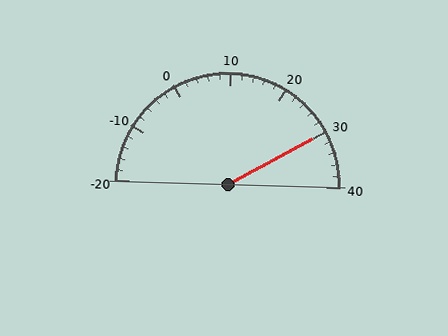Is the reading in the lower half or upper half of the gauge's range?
The reading is in the upper half of the range (-20 to 40).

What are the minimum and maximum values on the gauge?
The gauge ranges from -20 to 40.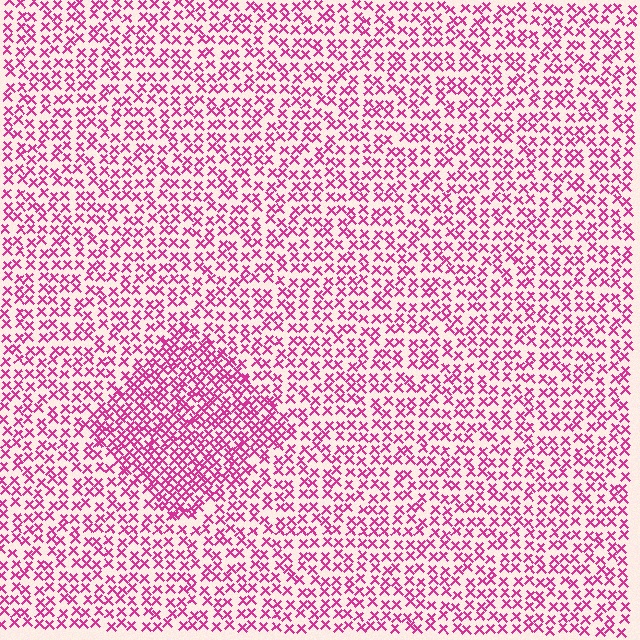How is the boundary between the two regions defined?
The boundary is defined by a change in element density (approximately 1.8x ratio). All elements are the same color, size, and shape.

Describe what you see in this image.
The image contains small magenta elements arranged at two different densities. A diamond-shaped region is visible where the elements are more densely packed than the surrounding area.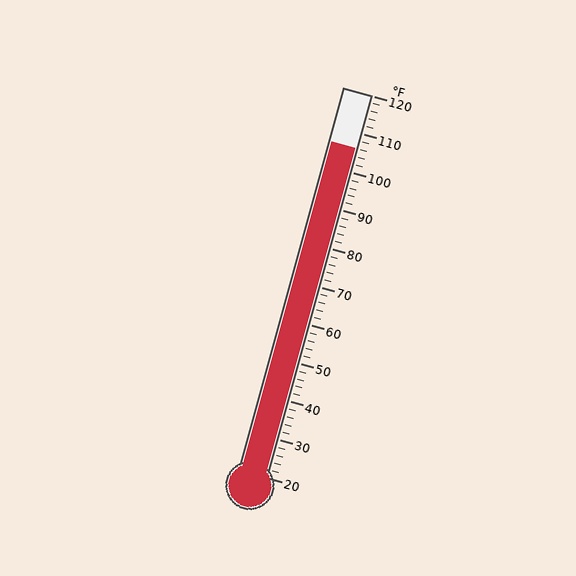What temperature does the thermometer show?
The thermometer shows approximately 106°F.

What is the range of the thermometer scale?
The thermometer scale ranges from 20°F to 120°F.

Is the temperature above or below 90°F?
The temperature is above 90°F.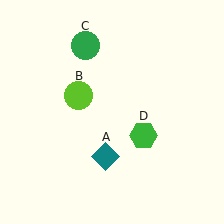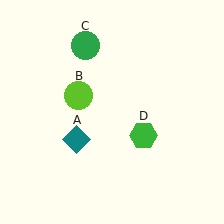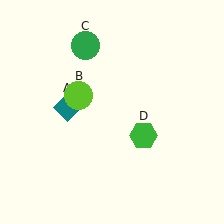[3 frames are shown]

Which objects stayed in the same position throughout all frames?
Lime circle (object B) and green circle (object C) and green hexagon (object D) remained stationary.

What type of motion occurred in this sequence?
The teal diamond (object A) rotated clockwise around the center of the scene.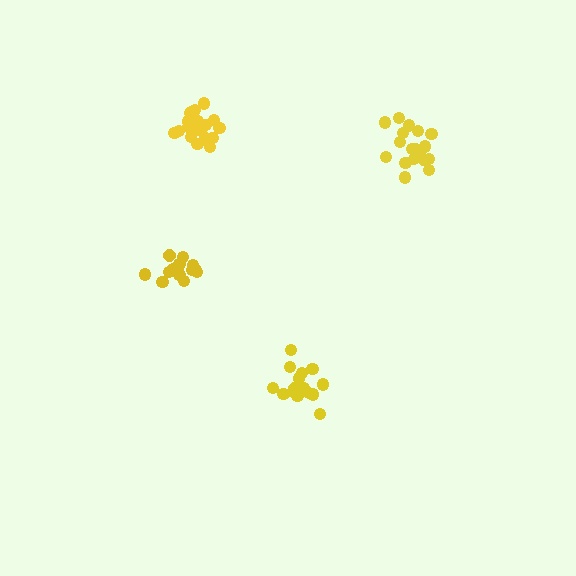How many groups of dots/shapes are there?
There are 4 groups.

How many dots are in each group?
Group 1: 19 dots, Group 2: 15 dots, Group 3: 14 dots, Group 4: 19 dots (67 total).